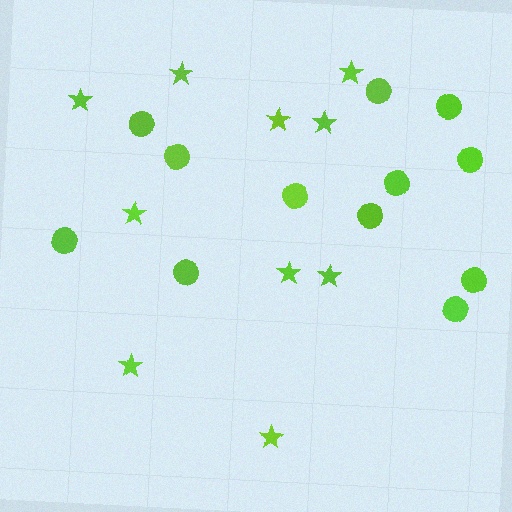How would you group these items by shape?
There are 2 groups: one group of stars (10) and one group of circles (12).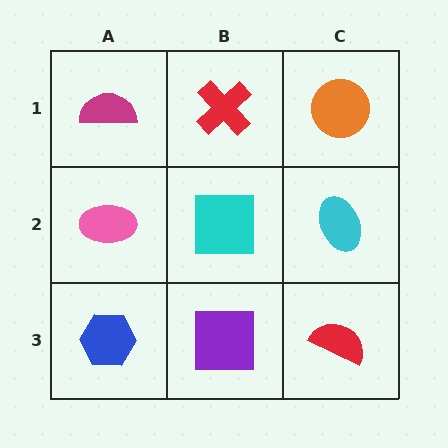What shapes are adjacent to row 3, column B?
A cyan square (row 2, column B), a blue hexagon (row 3, column A), a red semicircle (row 3, column C).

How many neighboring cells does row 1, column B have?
3.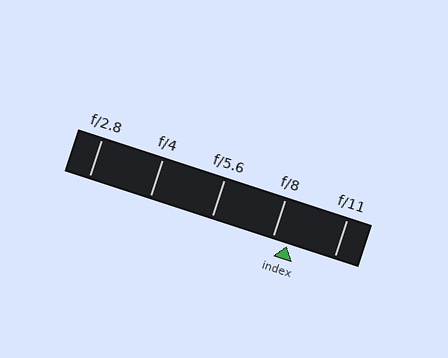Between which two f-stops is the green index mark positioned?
The index mark is between f/8 and f/11.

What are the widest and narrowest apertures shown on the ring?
The widest aperture shown is f/2.8 and the narrowest is f/11.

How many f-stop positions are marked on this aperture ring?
There are 5 f-stop positions marked.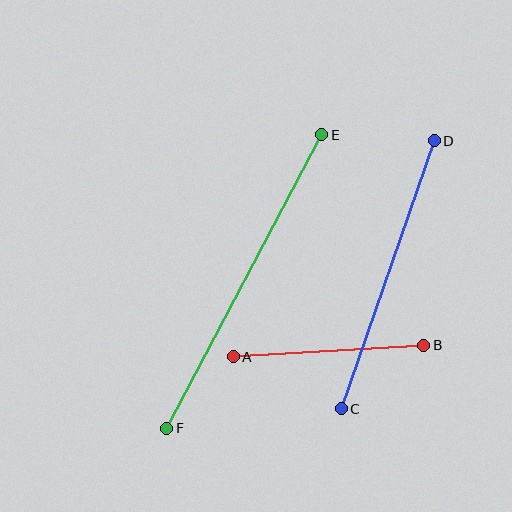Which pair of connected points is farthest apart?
Points E and F are farthest apart.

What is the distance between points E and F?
The distance is approximately 332 pixels.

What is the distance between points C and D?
The distance is approximately 284 pixels.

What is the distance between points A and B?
The distance is approximately 191 pixels.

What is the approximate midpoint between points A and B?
The midpoint is at approximately (329, 351) pixels.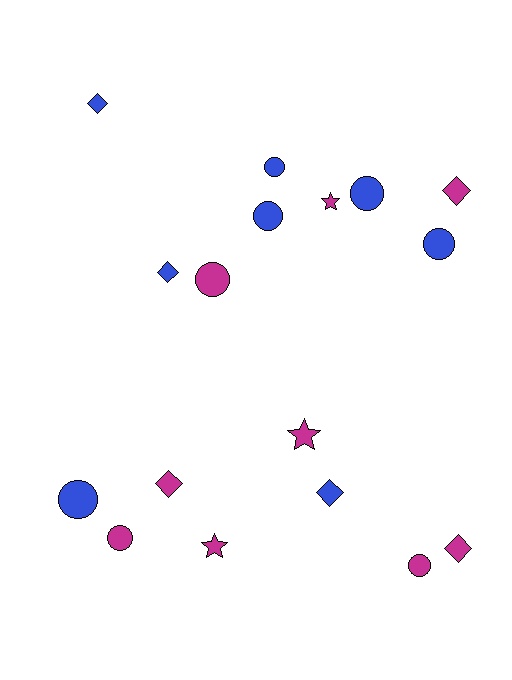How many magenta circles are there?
There are 3 magenta circles.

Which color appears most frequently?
Magenta, with 9 objects.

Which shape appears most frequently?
Circle, with 8 objects.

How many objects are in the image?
There are 17 objects.